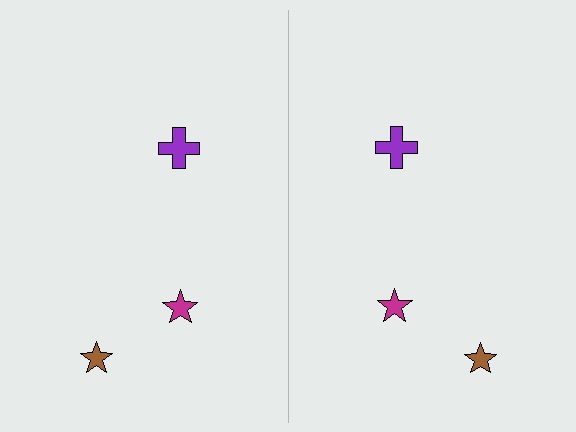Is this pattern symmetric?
Yes, this pattern has bilateral (reflection) symmetry.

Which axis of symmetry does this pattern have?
The pattern has a vertical axis of symmetry running through the center of the image.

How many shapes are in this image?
There are 6 shapes in this image.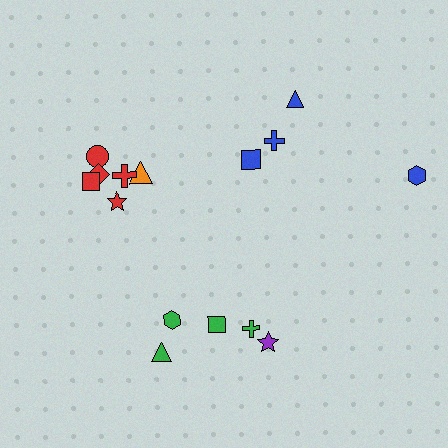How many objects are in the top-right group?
There are 4 objects.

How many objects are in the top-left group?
There are 6 objects.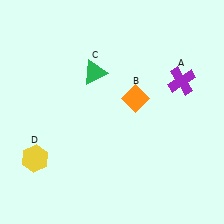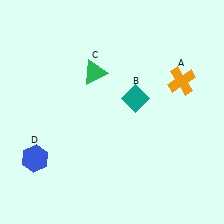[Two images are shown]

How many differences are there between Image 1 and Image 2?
There are 3 differences between the two images.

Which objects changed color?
A changed from purple to orange. B changed from orange to teal. D changed from yellow to blue.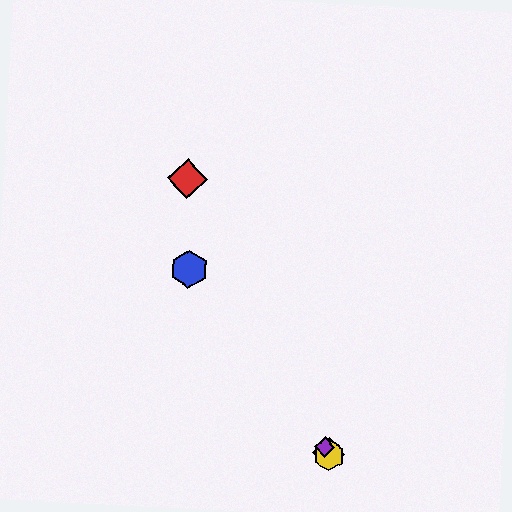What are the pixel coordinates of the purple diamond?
The purple diamond is at (325, 447).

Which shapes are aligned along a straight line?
The red diamond, the green diamond, the yellow hexagon, the purple diamond are aligned along a straight line.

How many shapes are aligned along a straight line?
4 shapes (the red diamond, the green diamond, the yellow hexagon, the purple diamond) are aligned along a straight line.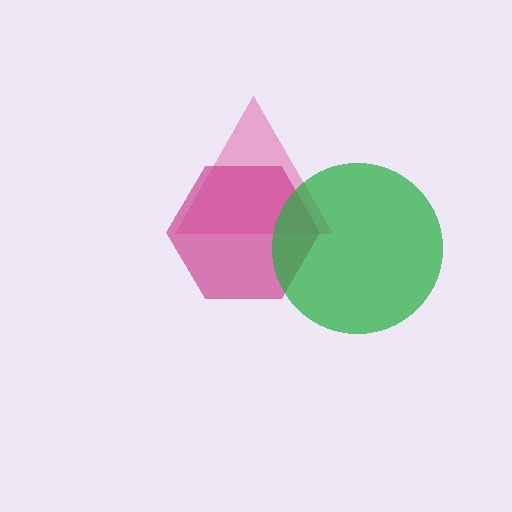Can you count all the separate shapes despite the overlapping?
Yes, there are 3 separate shapes.